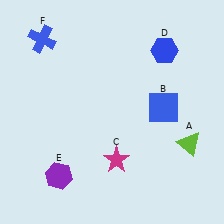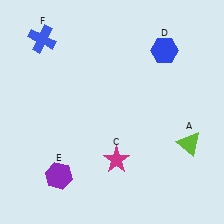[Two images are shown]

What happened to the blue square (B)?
The blue square (B) was removed in Image 2. It was in the top-right area of Image 1.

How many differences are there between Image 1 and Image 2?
There is 1 difference between the two images.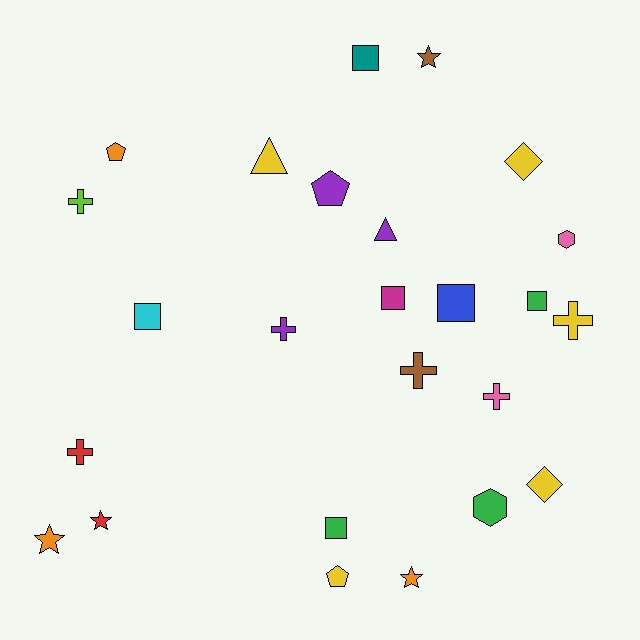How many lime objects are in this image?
There is 1 lime object.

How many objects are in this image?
There are 25 objects.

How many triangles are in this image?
There are 2 triangles.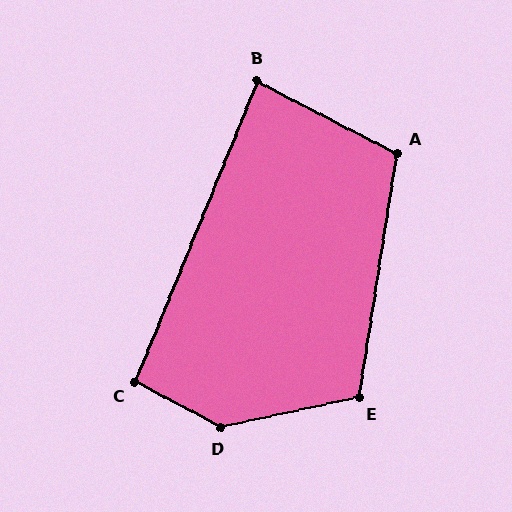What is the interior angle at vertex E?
Approximately 111 degrees (obtuse).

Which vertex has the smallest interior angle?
B, at approximately 85 degrees.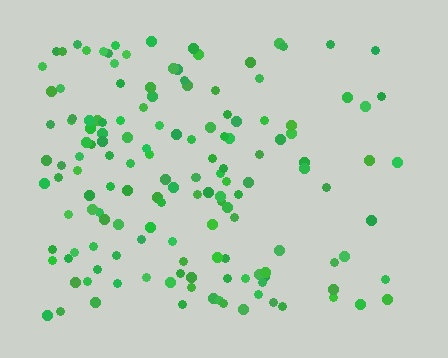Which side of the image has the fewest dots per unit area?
The right.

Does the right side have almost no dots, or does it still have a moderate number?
Still a moderate number, just noticeably fewer than the left.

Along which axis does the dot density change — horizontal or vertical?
Horizontal.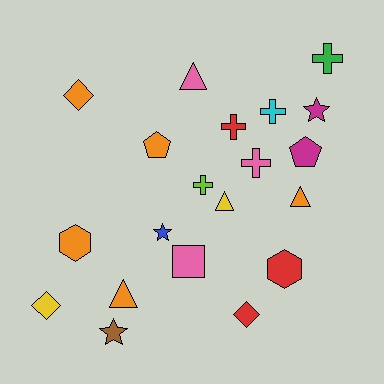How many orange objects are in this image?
There are 5 orange objects.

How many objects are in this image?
There are 20 objects.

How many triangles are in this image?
There are 4 triangles.